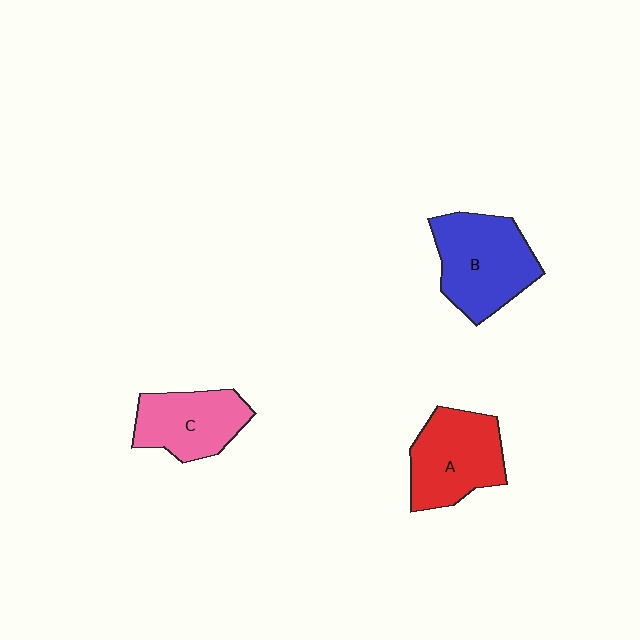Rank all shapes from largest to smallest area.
From largest to smallest: B (blue), A (red), C (pink).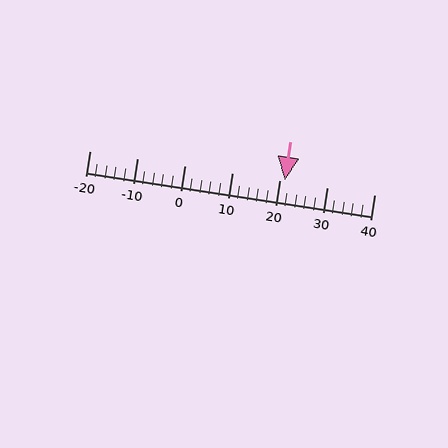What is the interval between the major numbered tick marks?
The major tick marks are spaced 10 units apart.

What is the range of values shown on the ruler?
The ruler shows values from -20 to 40.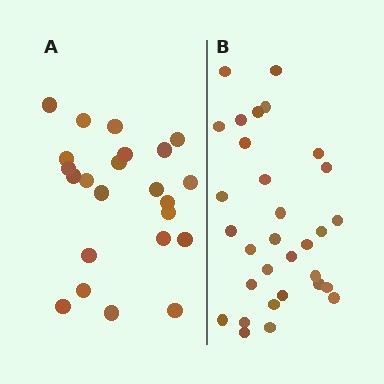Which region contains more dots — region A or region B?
Region B (the right region) has more dots.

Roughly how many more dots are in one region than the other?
Region B has roughly 8 or so more dots than region A.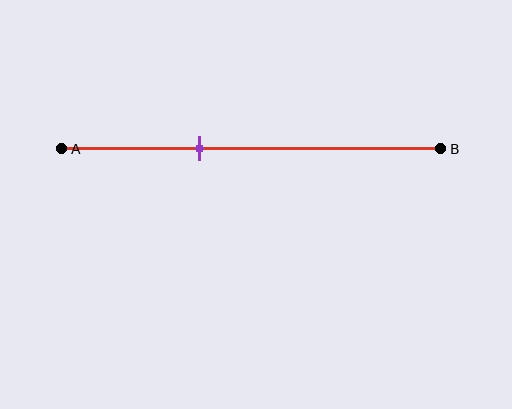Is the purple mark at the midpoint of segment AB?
No, the mark is at about 35% from A, not at the 50% midpoint.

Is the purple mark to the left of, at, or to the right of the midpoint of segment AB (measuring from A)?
The purple mark is to the left of the midpoint of segment AB.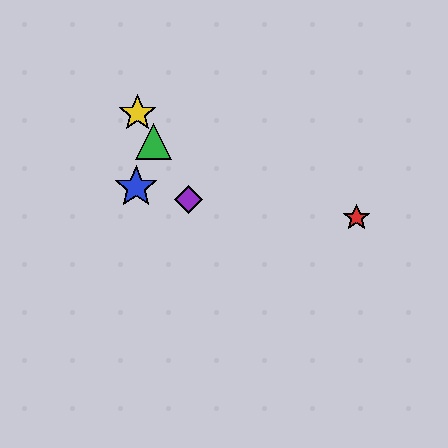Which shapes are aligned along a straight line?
The green triangle, the yellow star, the purple diamond are aligned along a straight line.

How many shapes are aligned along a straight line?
3 shapes (the green triangle, the yellow star, the purple diamond) are aligned along a straight line.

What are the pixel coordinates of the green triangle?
The green triangle is at (154, 141).